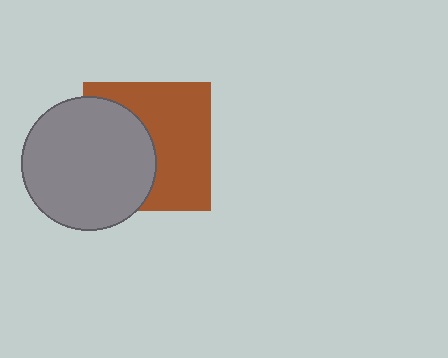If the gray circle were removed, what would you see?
You would see the complete brown square.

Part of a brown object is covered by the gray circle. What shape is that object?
It is a square.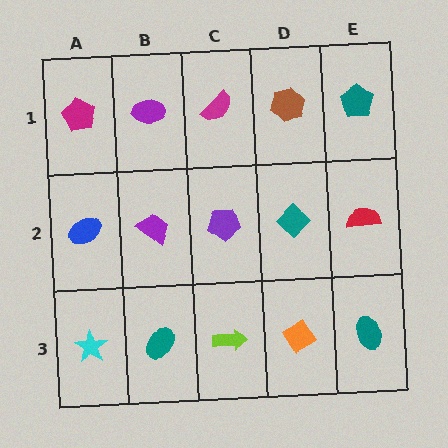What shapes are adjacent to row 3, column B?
A purple trapezoid (row 2, column B), a cyan star (row 3, column A), a lime arrow (row 3, column C).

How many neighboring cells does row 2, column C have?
4.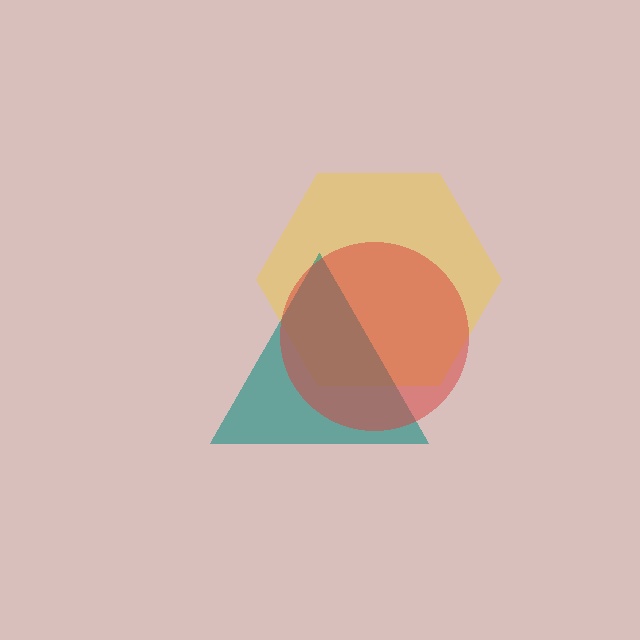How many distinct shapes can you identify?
There are 3 distinct shapes: a yellow hexagon, a teal triangle, a red circle.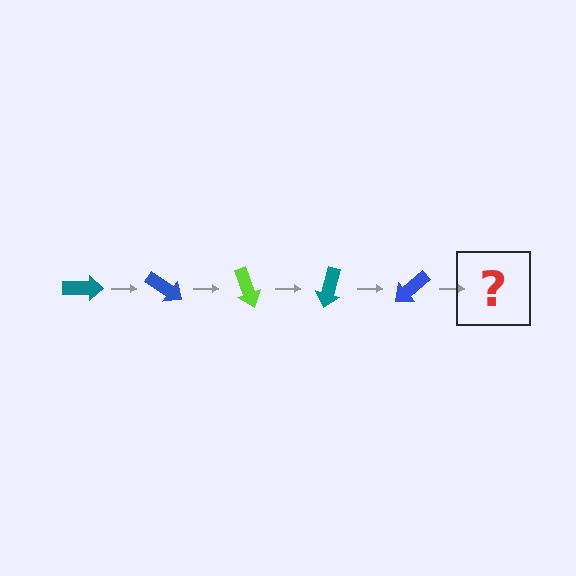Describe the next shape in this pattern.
It should be a lime arrow, rotated 175 degrees from the start.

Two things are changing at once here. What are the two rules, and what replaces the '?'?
The two rules are that it rotates 35 degrees each step and the color cycles through teal, blue, and lime. The '?' should be a lime arrow, rotated 175 degrees from the start.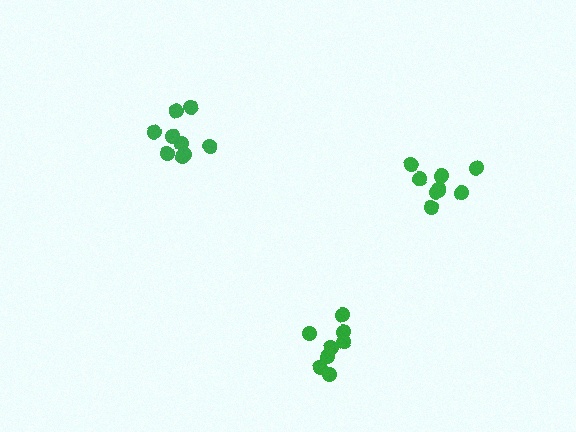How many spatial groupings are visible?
There are 3 spatial groupings.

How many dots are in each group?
Group 1: 8 dots, Group 2: 9 dots, Group 3: 9 dots (26 total).